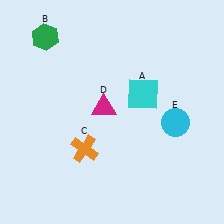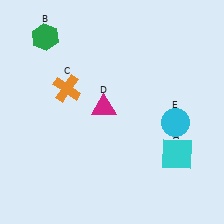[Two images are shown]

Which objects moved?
The objects that moved are: the cyan square (A), the orange cross (C).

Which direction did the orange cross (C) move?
The orange cross (C) moved up.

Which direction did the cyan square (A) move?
The cyan square (A) moved down.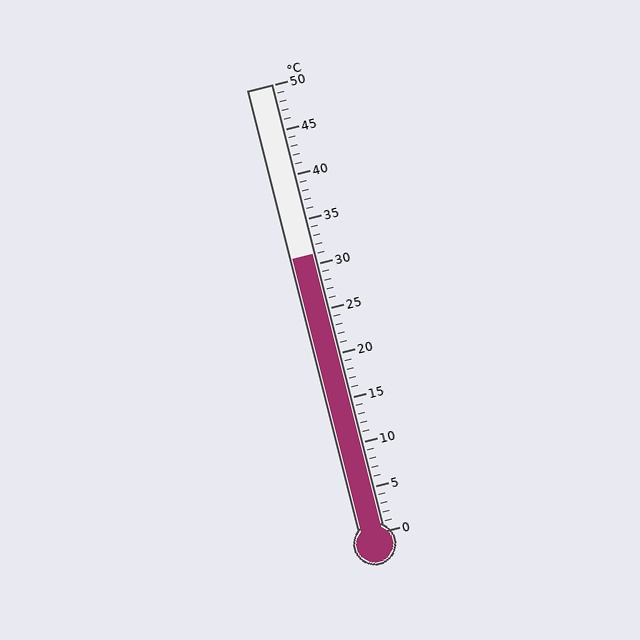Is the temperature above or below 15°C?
The temperature is above 15°C.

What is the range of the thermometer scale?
The thermometer scale ranges from 0°C to 50°C.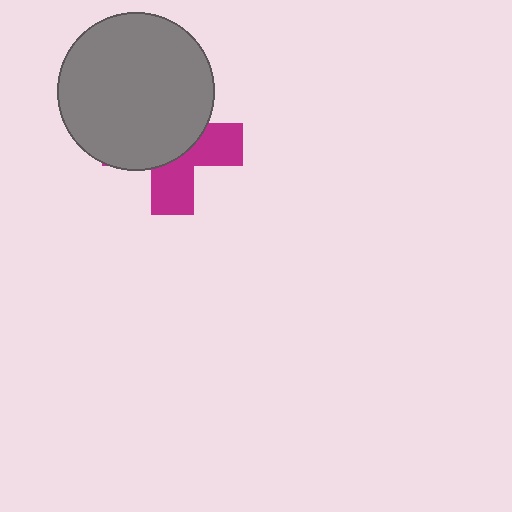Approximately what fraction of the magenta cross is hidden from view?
Roughly 58% of the magenta cross is hidden behind the gray circle.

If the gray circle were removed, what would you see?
You would see the complete magenta cross.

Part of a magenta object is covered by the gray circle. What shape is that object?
It is a cross.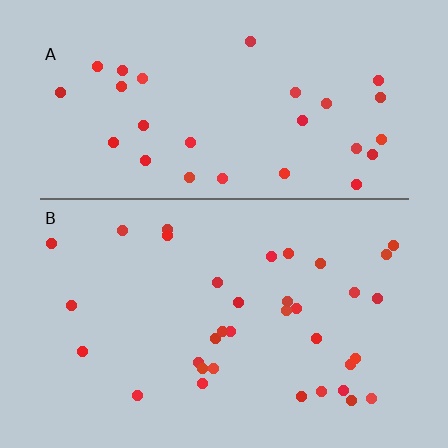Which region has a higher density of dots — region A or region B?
B (the bottom).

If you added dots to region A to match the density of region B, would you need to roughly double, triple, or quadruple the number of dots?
Approximately double.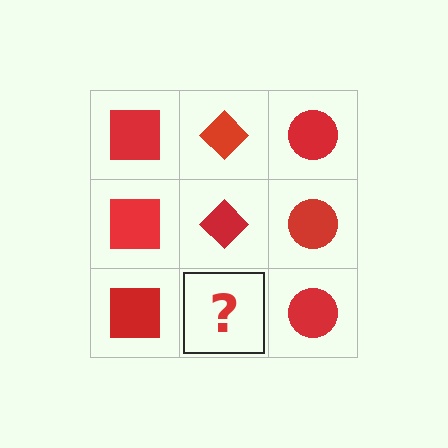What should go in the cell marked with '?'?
The missing cell should contain a red diamond.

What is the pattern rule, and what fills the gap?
The rule is that each column has a consistent shape. The gap should be filled with a red diamond.